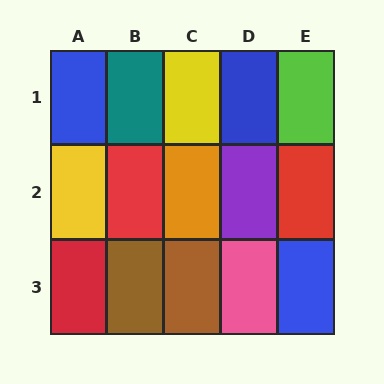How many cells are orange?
1 cell is orange.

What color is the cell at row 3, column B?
Brown.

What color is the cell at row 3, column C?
Brown.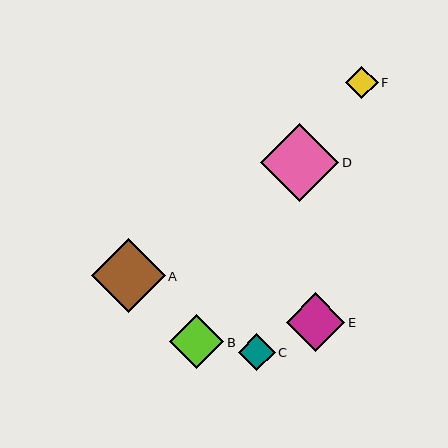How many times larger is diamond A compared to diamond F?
Diamond A is approximately 2.3 times the size of diamond F.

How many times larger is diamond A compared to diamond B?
Diamond A is approximately 1.4 times the size of diamond B.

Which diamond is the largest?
Diamond D is the largest with a size of approximately 78 pixels.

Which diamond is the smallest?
Diamond F is the smallest with a size of approximately 32 pixels.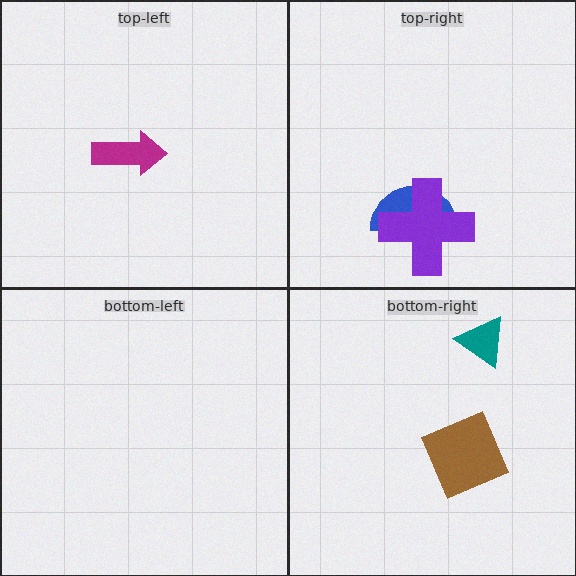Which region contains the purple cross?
The top-right region.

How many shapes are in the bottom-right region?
2.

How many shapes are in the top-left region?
1.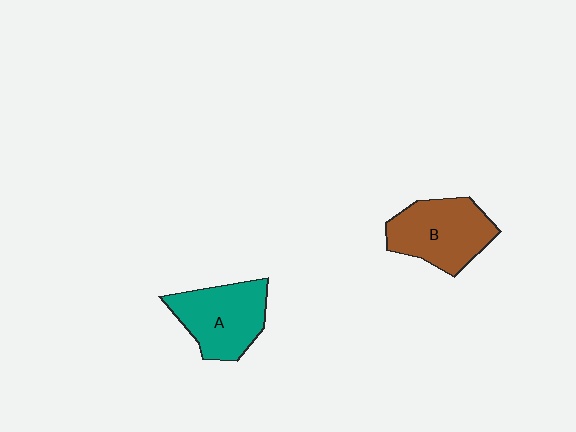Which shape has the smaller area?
Shape A (teal).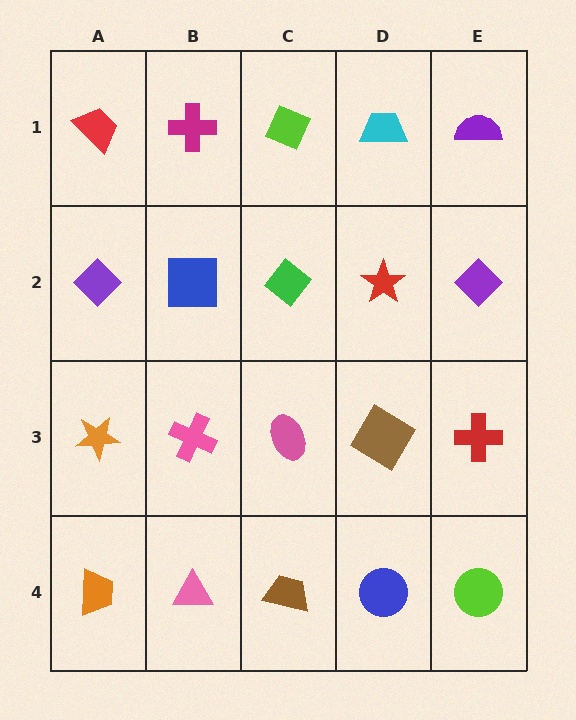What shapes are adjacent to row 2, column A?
A red trapezoid (row 1, column A), an orange star (row 3, column A), a blue square (row 2, column B).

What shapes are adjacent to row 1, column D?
A red star (row 2, column D), a lime diamond (row 1, column C), a purple semicircle (row 1, column E).